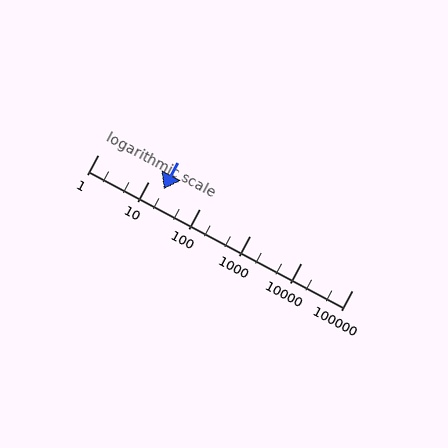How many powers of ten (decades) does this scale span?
The scale spans 5 decades, from 1 to 100000.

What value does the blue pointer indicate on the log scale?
The pointer indicates approximately 20.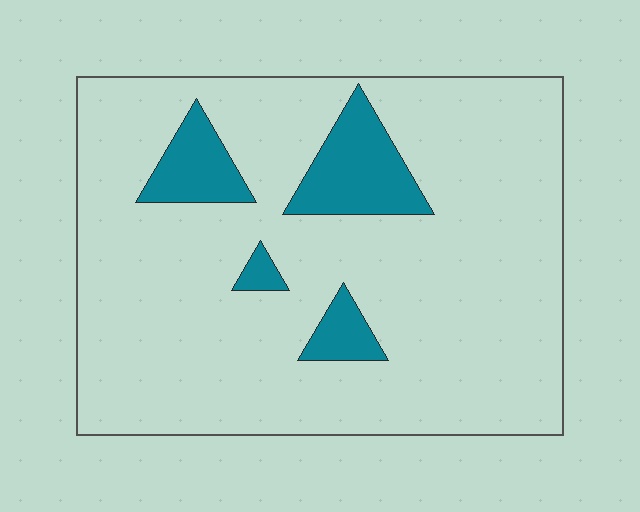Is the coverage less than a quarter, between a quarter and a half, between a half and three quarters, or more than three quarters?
Less than a quarter.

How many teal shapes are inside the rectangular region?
4.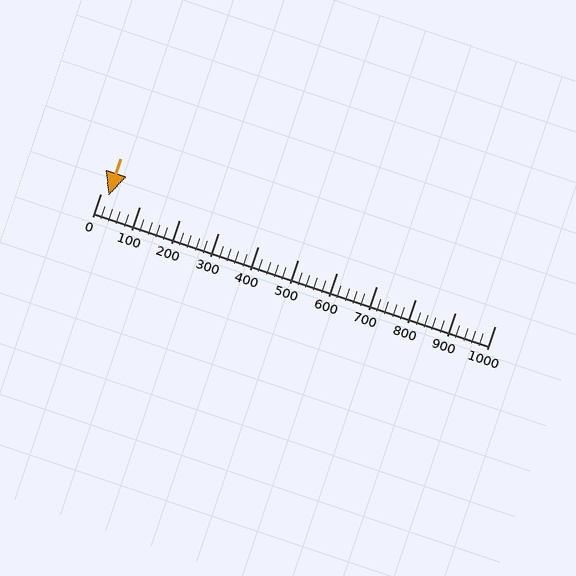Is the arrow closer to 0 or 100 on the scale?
The arrow is closer to 0.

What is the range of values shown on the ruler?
The ruler shows values from 0 to 1000.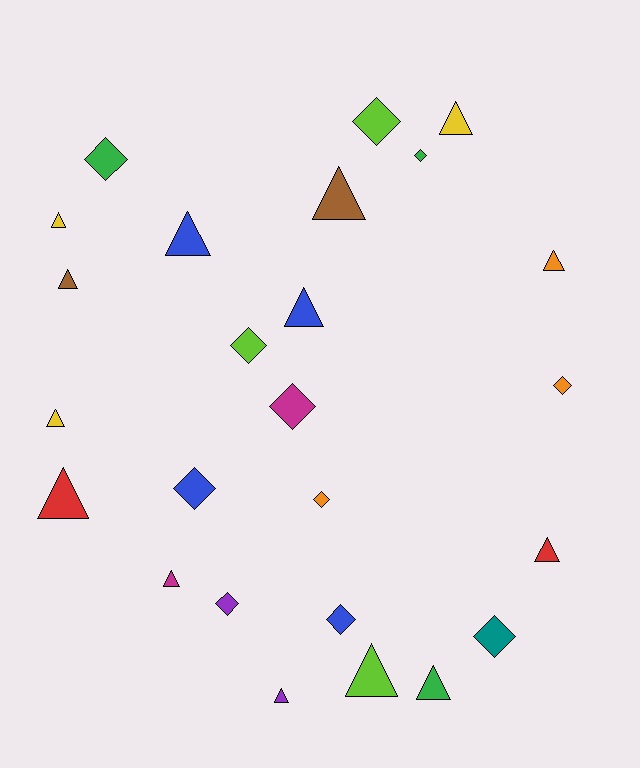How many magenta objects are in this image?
There are 2 magenta objects.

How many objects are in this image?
There are 25 objects.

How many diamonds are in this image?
There are 11 diamonds.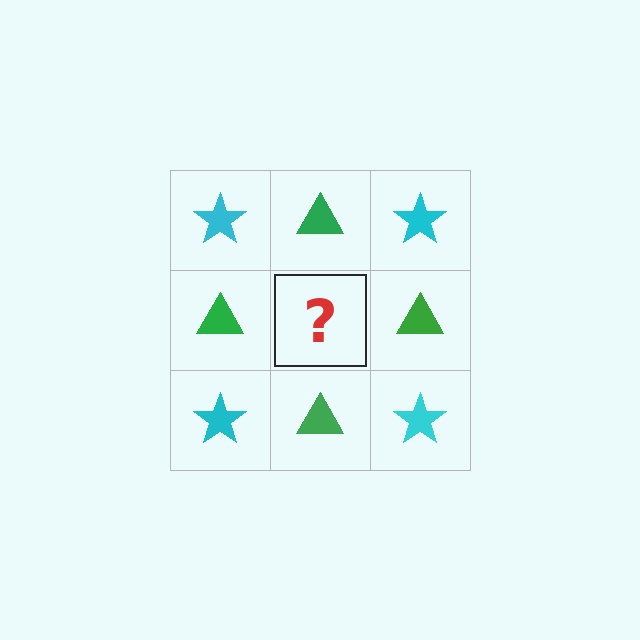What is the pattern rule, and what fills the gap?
The rule is that it alternates cyan star and green triangle in a checkerboard pattern. The gap should be filled with a cyan star.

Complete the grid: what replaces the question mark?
The question mark should be replaced with a cyan star.